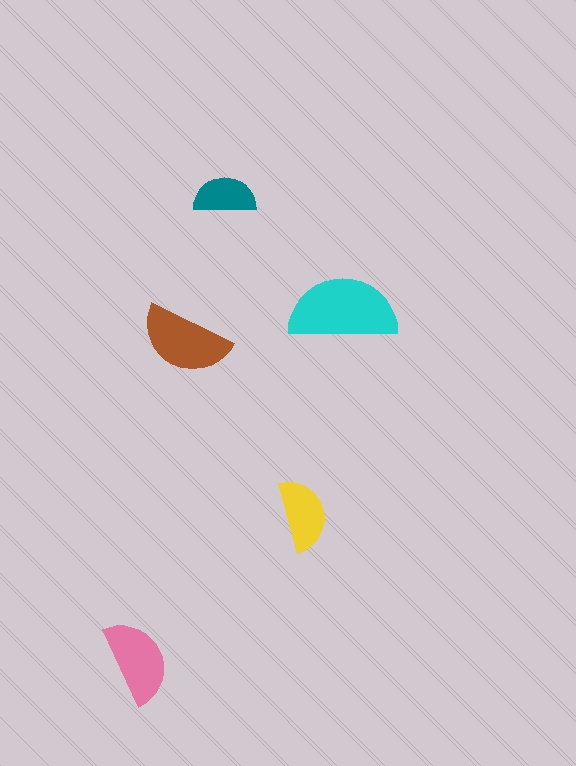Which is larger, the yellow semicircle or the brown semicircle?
The brown one.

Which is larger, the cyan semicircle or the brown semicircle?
The cyan one.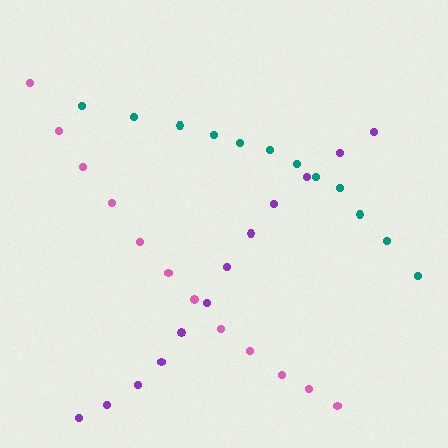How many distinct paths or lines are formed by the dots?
There are 3 distinct paths.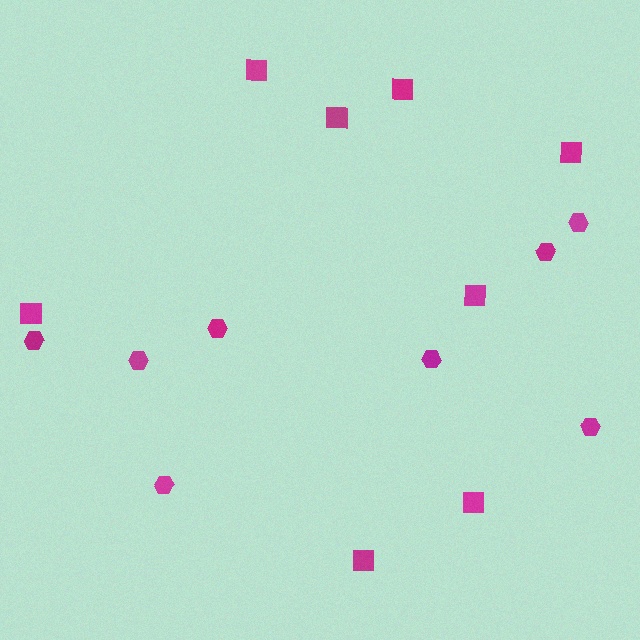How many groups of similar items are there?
There are 2 groups: one group of squares (8) and one group of hexagons (8).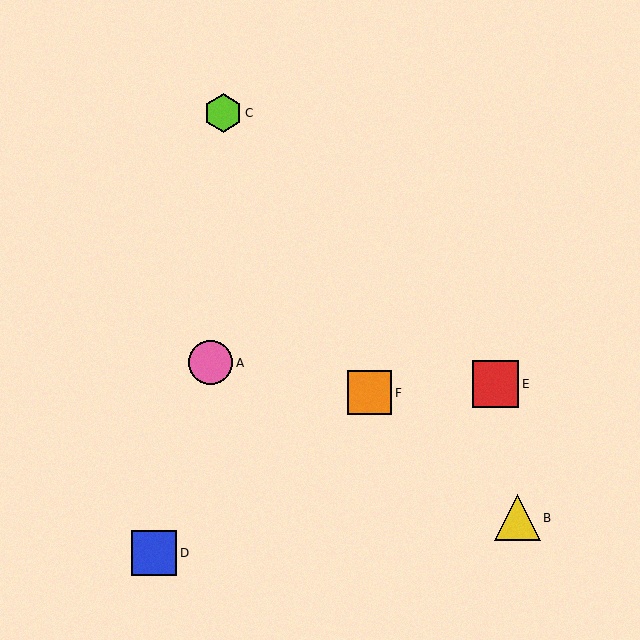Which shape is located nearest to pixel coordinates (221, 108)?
The lime hexagon (labeled C) at (223, 113) is nearest to that location.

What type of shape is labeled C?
Shape C is a lime hexagon.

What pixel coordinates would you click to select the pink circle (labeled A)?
Click at (211, 363) to select the pink circle A.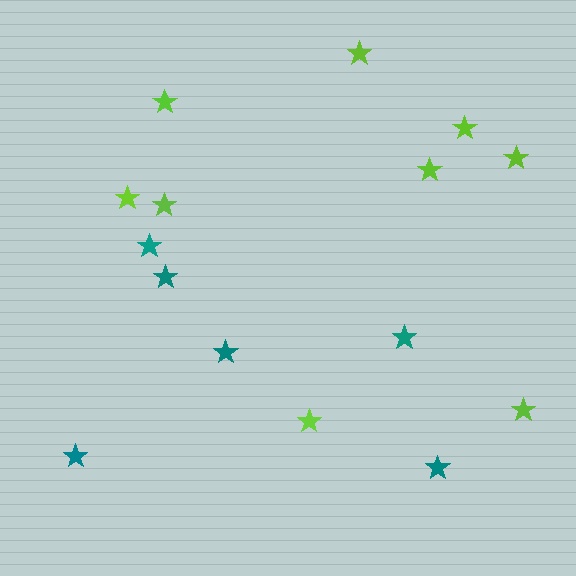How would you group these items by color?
There are 2 groups: one group of lime stars (9) and one group of teal stars (6).